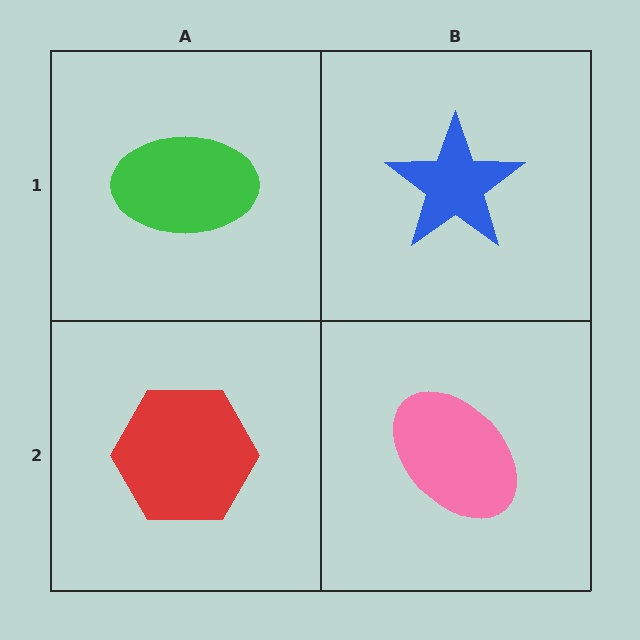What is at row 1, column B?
A blue star.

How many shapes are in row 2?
2 shapes.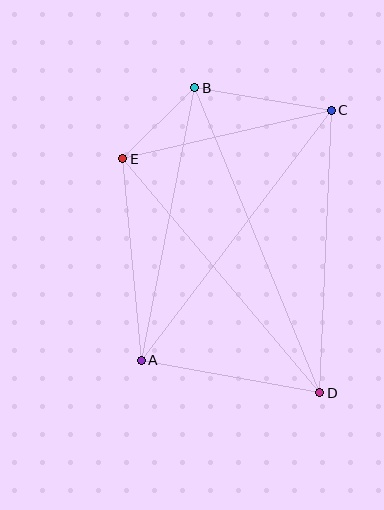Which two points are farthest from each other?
Points B and D are farthest from each other.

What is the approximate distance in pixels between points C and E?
The distance between C and E is approximately 214 pixels.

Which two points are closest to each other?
Points B and E are closest to each other.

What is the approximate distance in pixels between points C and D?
The distance between C and D is approximately 282 pixels.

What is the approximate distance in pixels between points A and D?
The distance between A and D is approximately 182 pixels.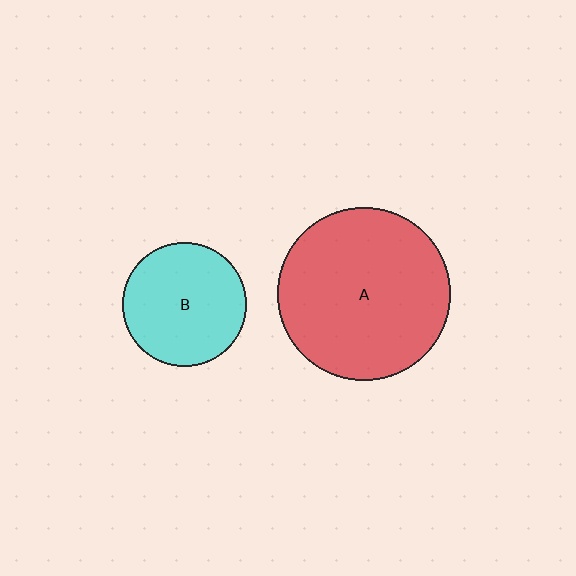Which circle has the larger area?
Circle A (red).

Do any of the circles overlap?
No, none of the circles overlap.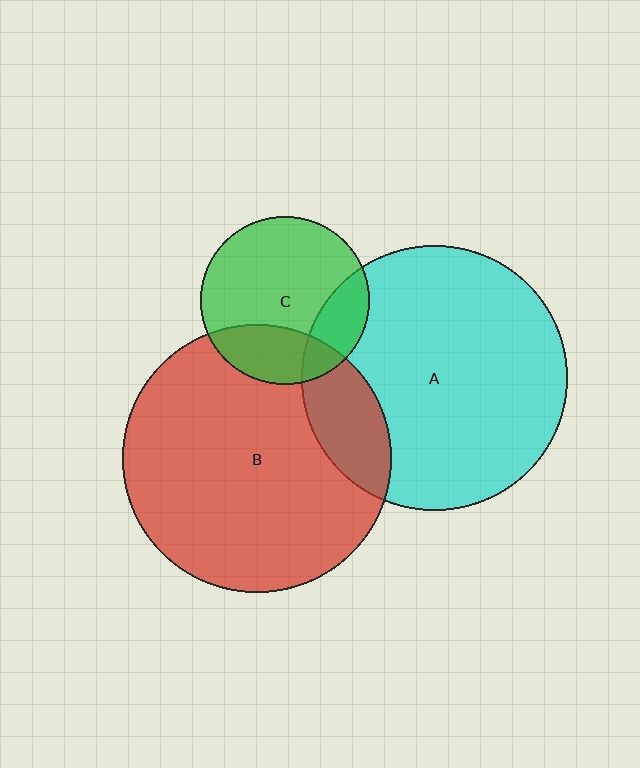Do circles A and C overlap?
Yes.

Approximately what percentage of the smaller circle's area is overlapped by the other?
Approximately 20%.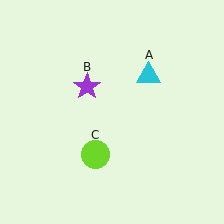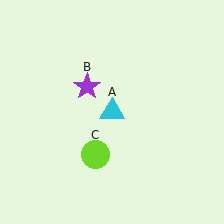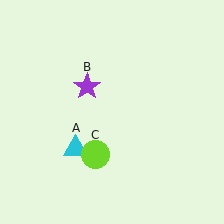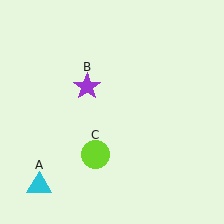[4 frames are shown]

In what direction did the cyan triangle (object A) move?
The cyan triangle (object A) moved down and to the left.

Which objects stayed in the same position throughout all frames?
Purple star (object B) and lime circle (object C) remained stationary.